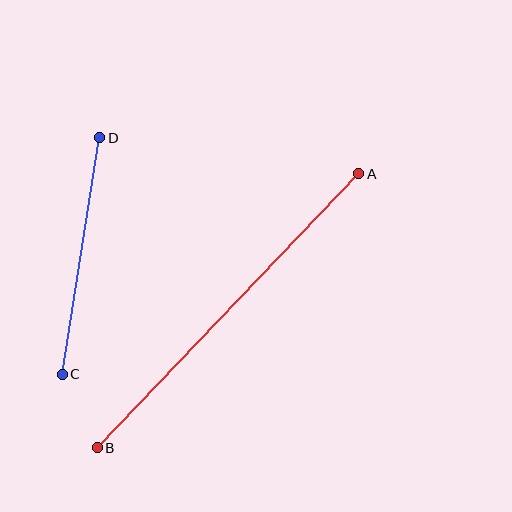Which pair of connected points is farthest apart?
Points A and B are farthest apart.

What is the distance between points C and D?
The distance is approximately 240 pixels.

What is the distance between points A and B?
The distance is approximately 379 pixels.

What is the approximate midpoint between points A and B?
The midpoint is at approximately (228, 311) pixels.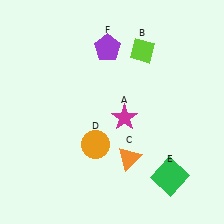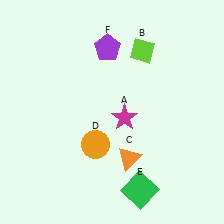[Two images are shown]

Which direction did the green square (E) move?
The green square (E) moved left.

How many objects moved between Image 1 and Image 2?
1 object moved between the two images.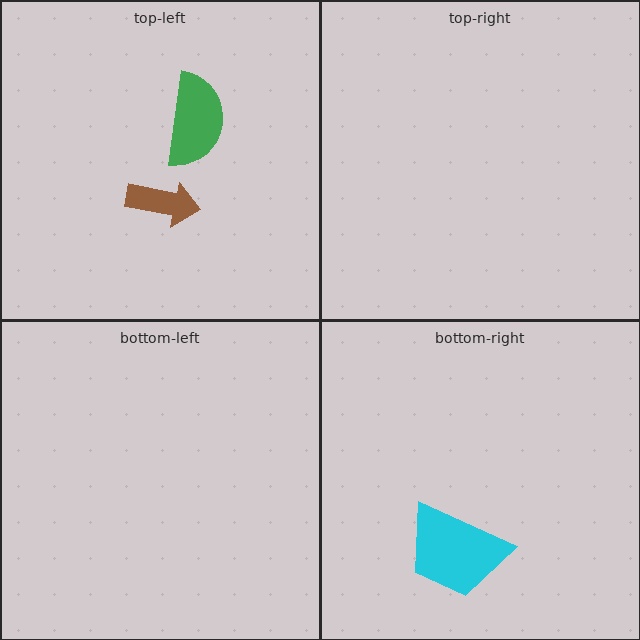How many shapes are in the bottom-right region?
1.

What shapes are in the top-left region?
The green semicircle, the brown arrow.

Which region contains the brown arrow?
The top-left region.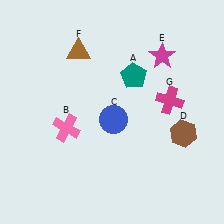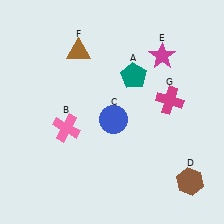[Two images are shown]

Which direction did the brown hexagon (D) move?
The brown hexagon (D) moved down.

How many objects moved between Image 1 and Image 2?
1 object moved between the two images.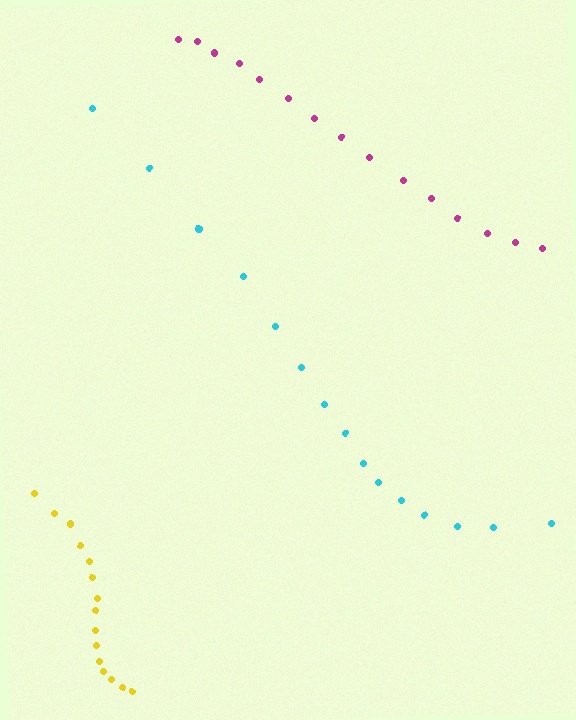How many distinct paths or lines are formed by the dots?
There are 3 distinct paths.